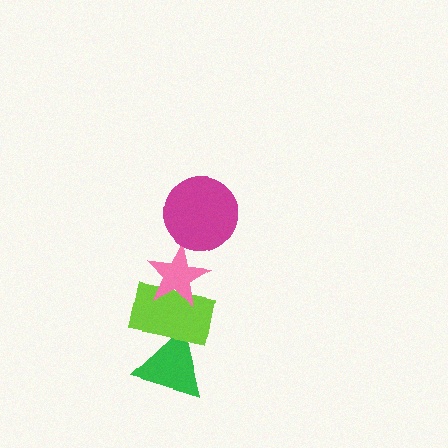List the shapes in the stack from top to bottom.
From top to bottom: the magenta circle, the pink star, the lime rectangle, the green triangle.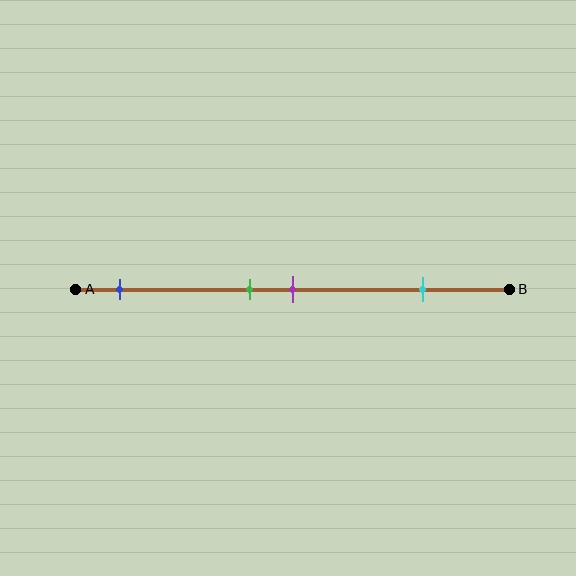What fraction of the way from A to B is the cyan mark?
The cyan mark is approximately 80% (0.8) of the way from A to B.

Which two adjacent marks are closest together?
The green and purple marks are the closest adjacent pair.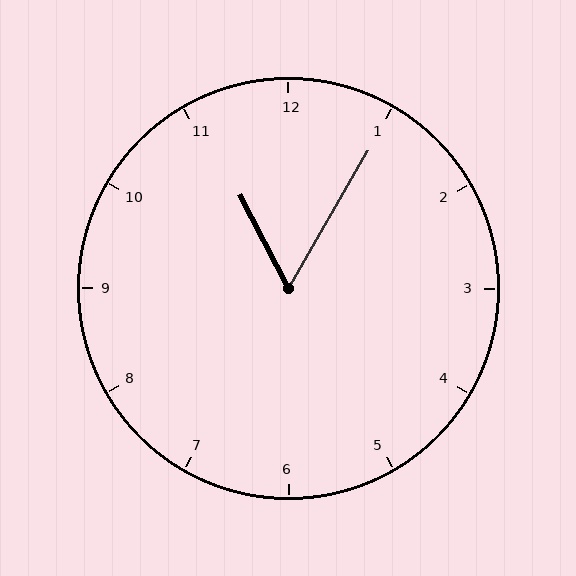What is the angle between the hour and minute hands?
Approximately 58 degrees.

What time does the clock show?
11:05.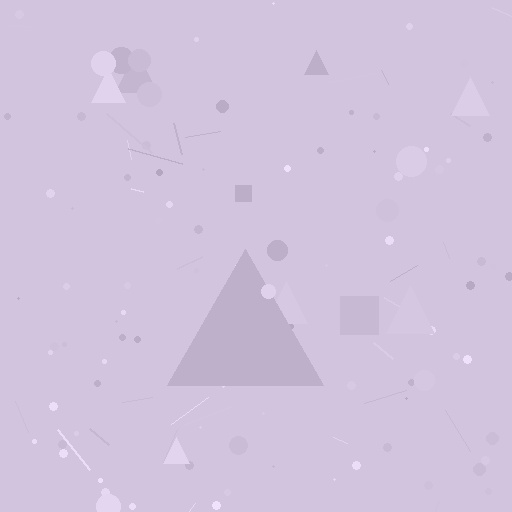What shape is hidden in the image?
A triangle is hidden in the image.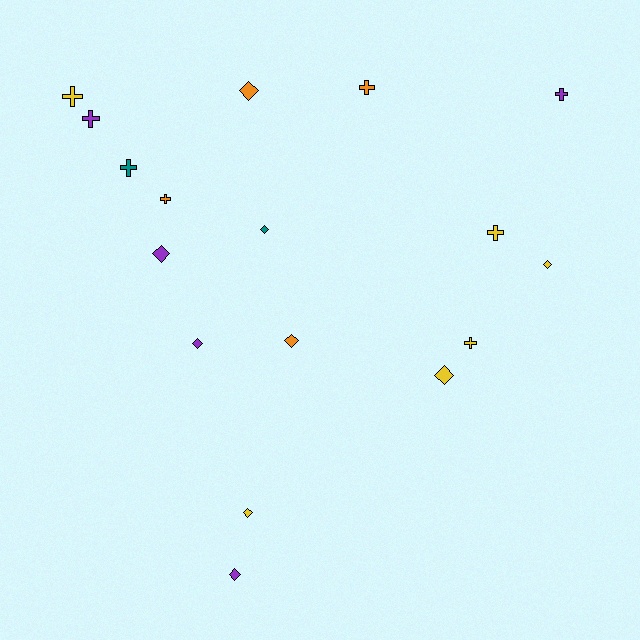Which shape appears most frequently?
Diamond, with 9 objects.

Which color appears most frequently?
Yellow, with 6 objects.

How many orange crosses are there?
There are 2 orange crosses.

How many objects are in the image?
There are 17 objects.